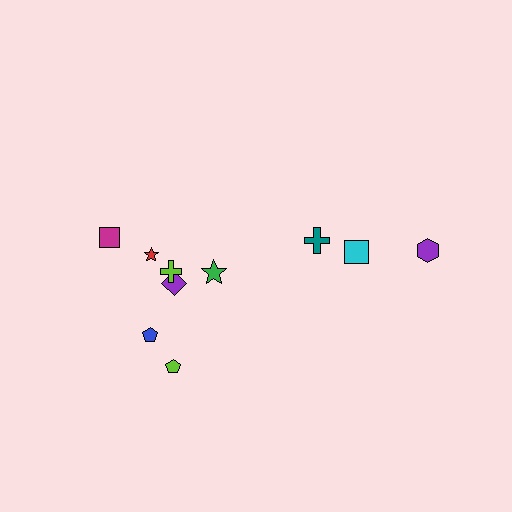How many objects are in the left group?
There are 7 objects.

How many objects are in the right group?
There are 3 objects.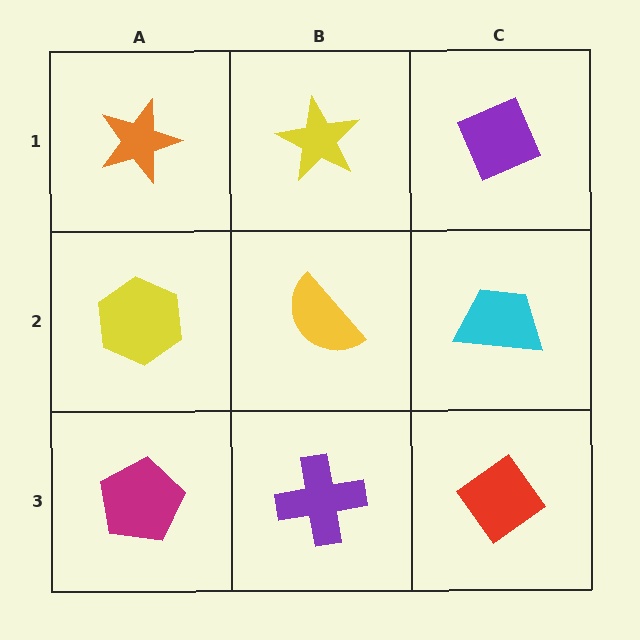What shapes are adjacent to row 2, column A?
An orange star (row 1, column A), a magenta pentagon (row 3, column A), a yellow semicircle (row 2, column B).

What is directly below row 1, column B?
A yellow semicircle.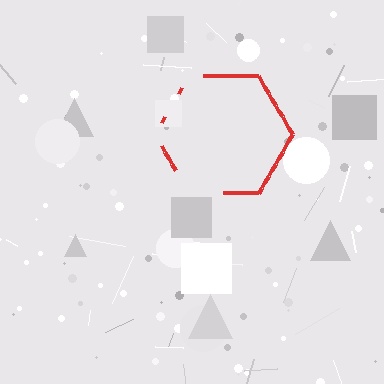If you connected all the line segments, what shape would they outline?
They would outline a hexagon.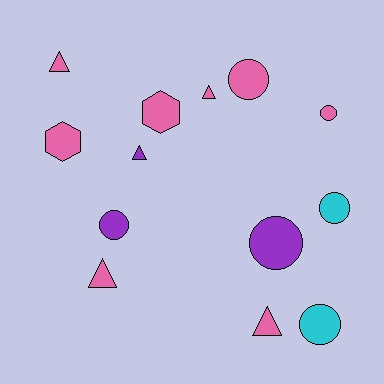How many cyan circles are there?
There are 2 cyan circles.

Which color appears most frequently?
Pink, with 8 objects.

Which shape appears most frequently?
Circle, with 6 objects.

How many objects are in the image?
There are 13 objects.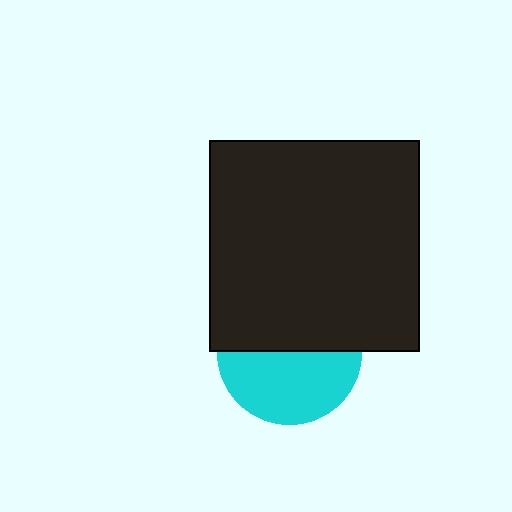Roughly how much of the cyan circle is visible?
About half of it is visible (roughly 51%).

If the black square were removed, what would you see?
You would see the complete cyan circle.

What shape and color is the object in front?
The object in front is a black square.